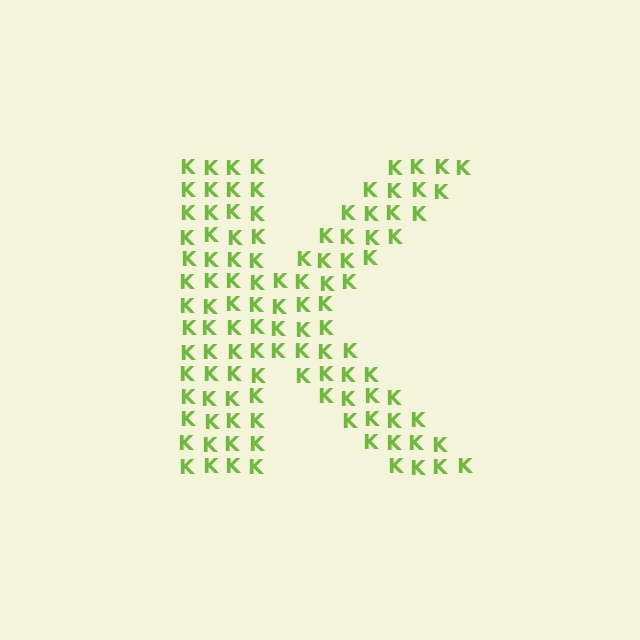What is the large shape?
The large shape is the letter K.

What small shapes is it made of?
It is made of small letter K's.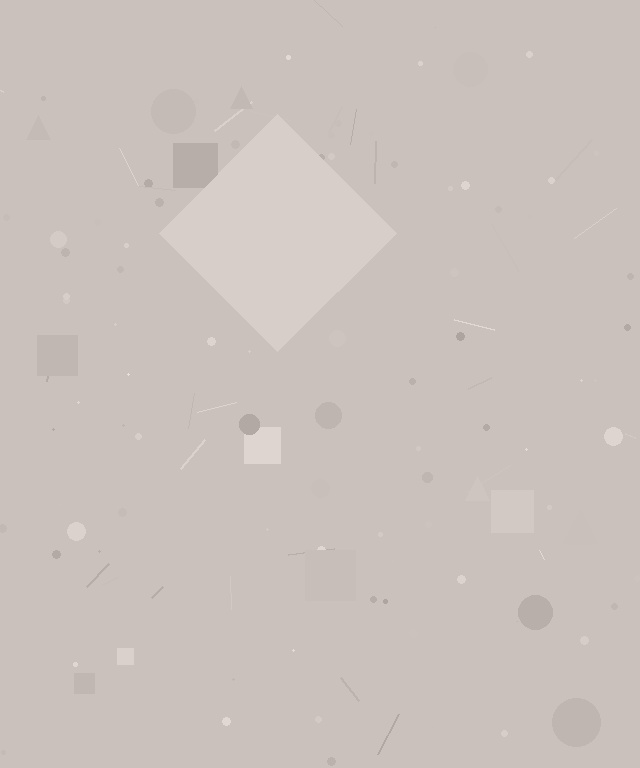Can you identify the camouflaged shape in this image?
The camouflaged shape is a diamond.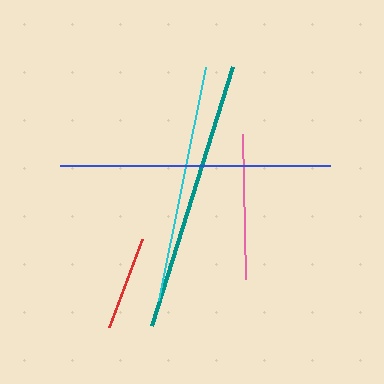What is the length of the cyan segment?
The cyan segment is approximately 238 pixels long.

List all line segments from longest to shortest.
From longest to shortest: teal, blue, cyan, pink, red.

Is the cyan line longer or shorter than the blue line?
The blue line is longer than the cyan line.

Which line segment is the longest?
The teal line is the longest at approximately 272 pixels.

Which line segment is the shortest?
The red line is the shortest at approximately 94 pixels.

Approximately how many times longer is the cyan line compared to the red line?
The cyan line is approximately 2.5 times the length of the red line.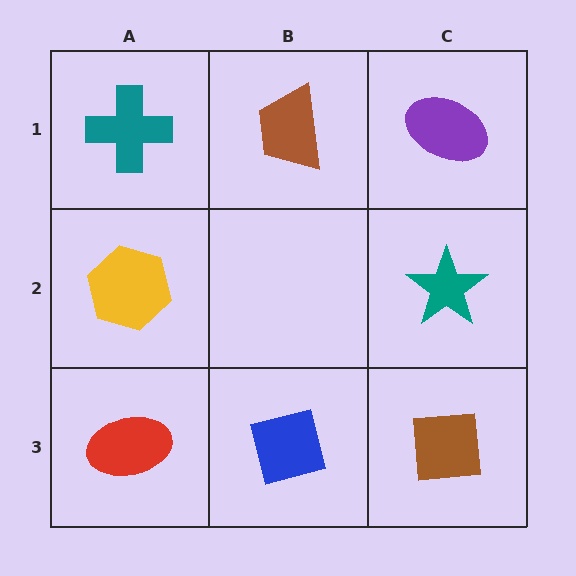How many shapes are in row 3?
3 shapes.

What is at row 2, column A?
A yellow hexagon.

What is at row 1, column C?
A purple ellipse.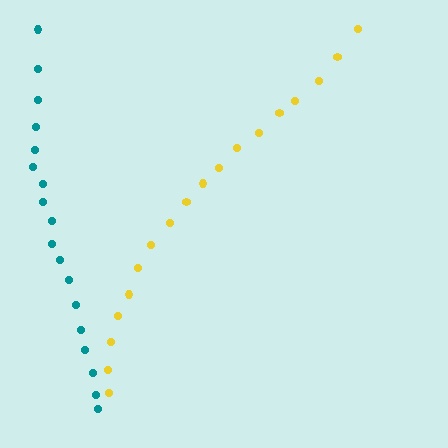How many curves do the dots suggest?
There are 2 distinct paths.